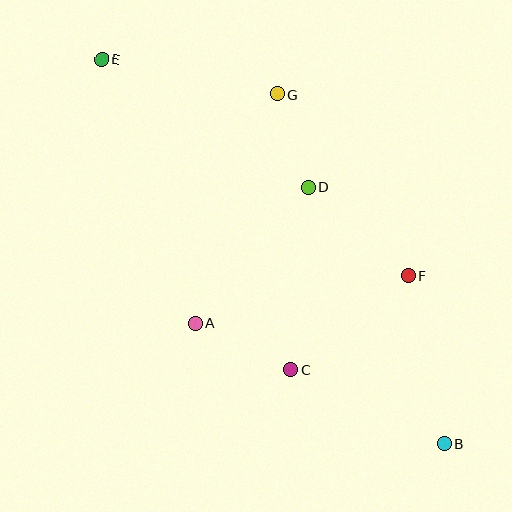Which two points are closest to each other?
Points D and G are closest to each other.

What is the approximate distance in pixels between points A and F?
The distance between A and F is approximately 218 pixels.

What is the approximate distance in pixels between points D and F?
The distance between D and F is approximately 133 pixels.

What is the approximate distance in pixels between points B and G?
The distance between B and G is approximately 387 pixels.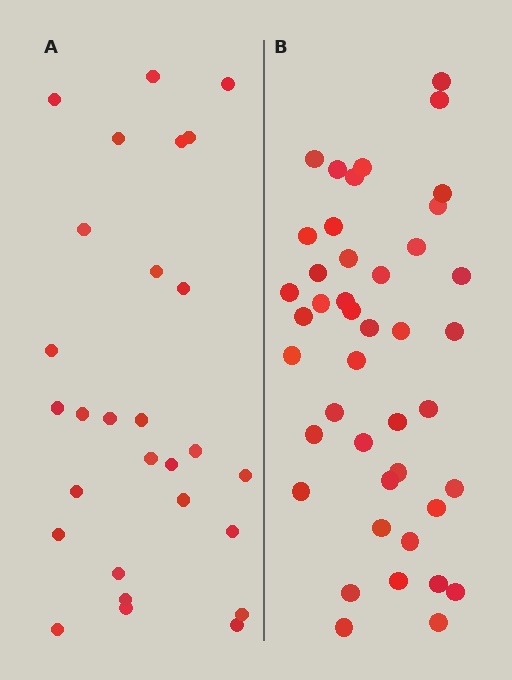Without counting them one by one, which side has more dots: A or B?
Region B (the right region) has more dots.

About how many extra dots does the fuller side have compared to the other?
Region B has approximately 15 more dots than region A.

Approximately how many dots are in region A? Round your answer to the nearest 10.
About 30 dots. (The exact count is 28, which rounds to 30.)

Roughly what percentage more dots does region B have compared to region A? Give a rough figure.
About 55% more.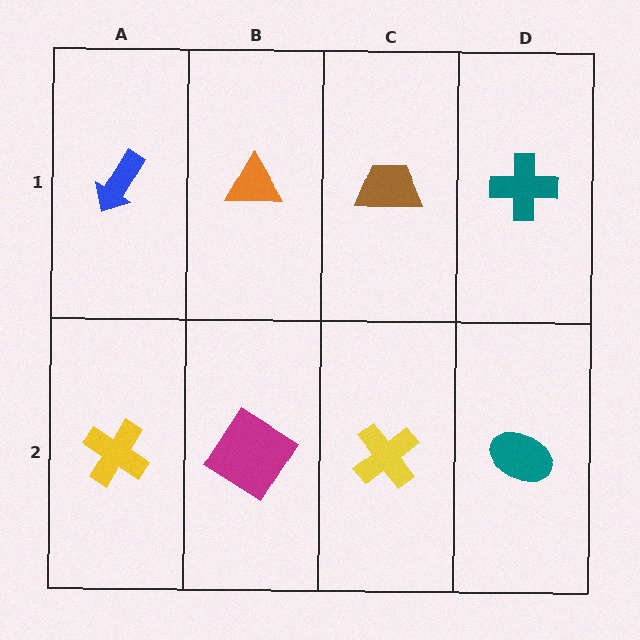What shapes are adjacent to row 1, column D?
A teal ellipse (row 2, column D), a brown trapezoid (row 1, column C).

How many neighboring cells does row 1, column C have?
3.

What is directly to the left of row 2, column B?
A yellow cross.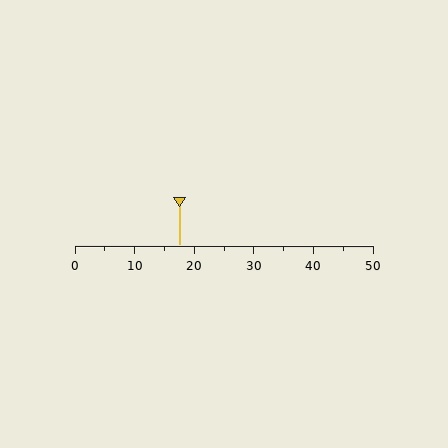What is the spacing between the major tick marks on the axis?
The major ticks are spaced 10 apart.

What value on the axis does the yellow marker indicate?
The marker indicates approximately 17.5.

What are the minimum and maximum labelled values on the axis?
The axis runs from 0 to 50.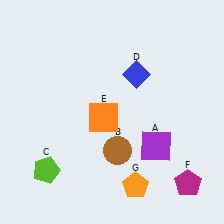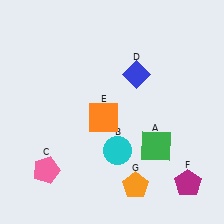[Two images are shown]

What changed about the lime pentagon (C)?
In Image 1, C is lime. In Image 2, it changed to pink.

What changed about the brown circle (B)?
In Image 1, B is brown. In Image 2, it changed to cyan.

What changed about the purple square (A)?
In Image 1, A is purple. In Image 2, it changed to green.